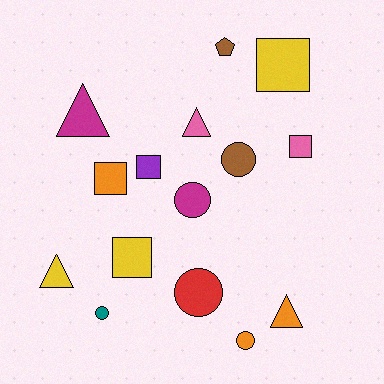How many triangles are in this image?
There are 4 triangles.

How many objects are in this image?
There are 15 objects.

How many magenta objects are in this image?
There are 2 magenta objects.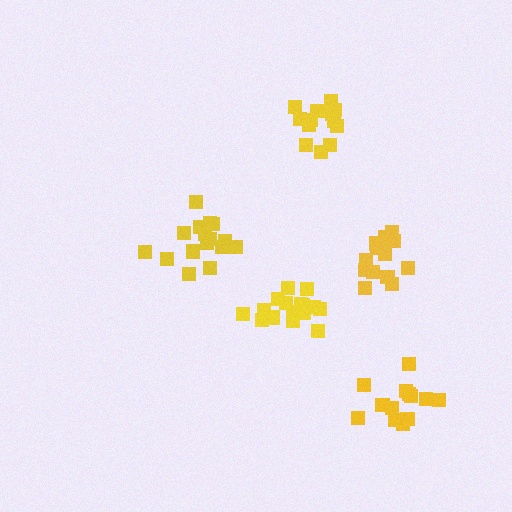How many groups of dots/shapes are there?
There are 5 groups.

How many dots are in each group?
Group 1: 14 dots, Group 2: 16 dots, Group 3: 16 dots, Group 4: 14 dots, Group 5: 15 dots (75 total).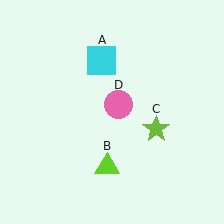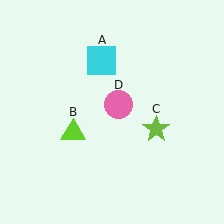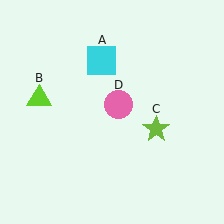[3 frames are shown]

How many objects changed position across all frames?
1 object changed position: lime triangle (object B).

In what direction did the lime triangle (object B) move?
The lime triangle (object B) moved up and to the left.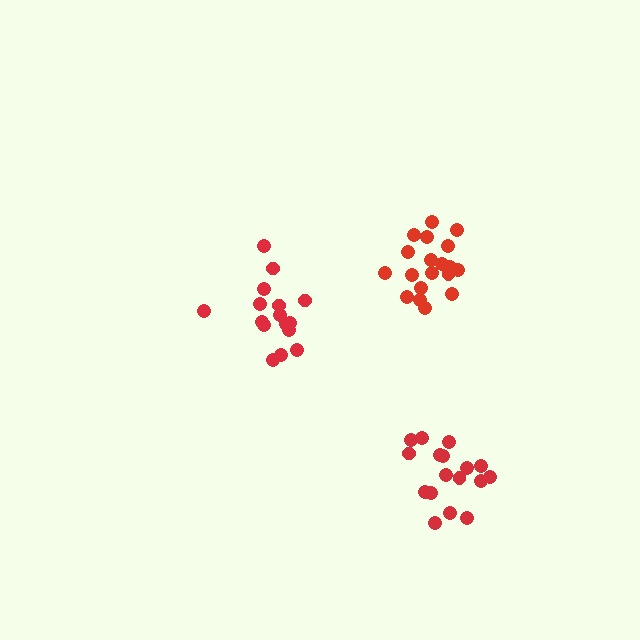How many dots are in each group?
Group 1: 19 dots, Group 2: 17 dots, Group 3: 16 dots (52 total).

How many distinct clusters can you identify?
There are 3 distinct clusters.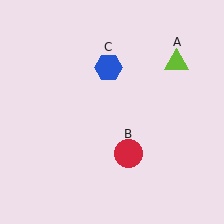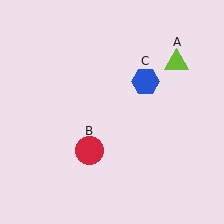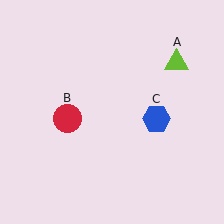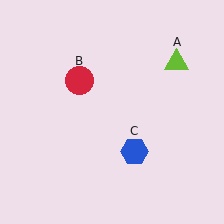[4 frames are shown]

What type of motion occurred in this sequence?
The red circle (object B), blue hexagon (object C) rotated clockwise around the center of the scene.